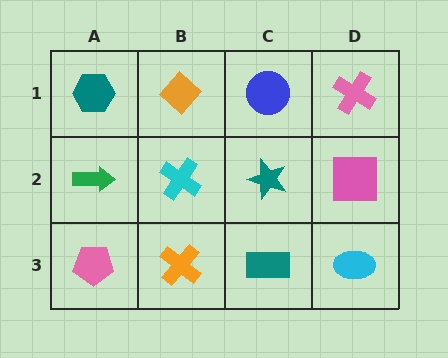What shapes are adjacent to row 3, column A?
A green arrow (row 2, column A), an orange cross (row 3, column B).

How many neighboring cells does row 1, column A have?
2.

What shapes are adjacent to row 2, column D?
A pink cross (row 1, column D), a cyan ellipse (row 3, column D), a teal star (row 2, column C).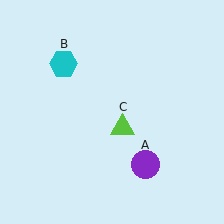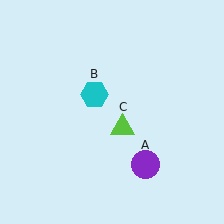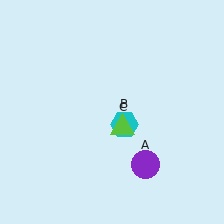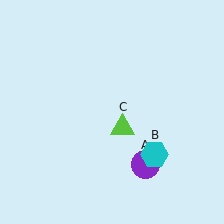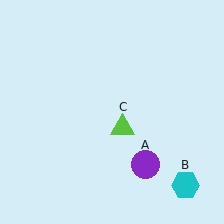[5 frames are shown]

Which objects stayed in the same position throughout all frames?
Purple circle (object A) and lime triangle (object C) remained stationary.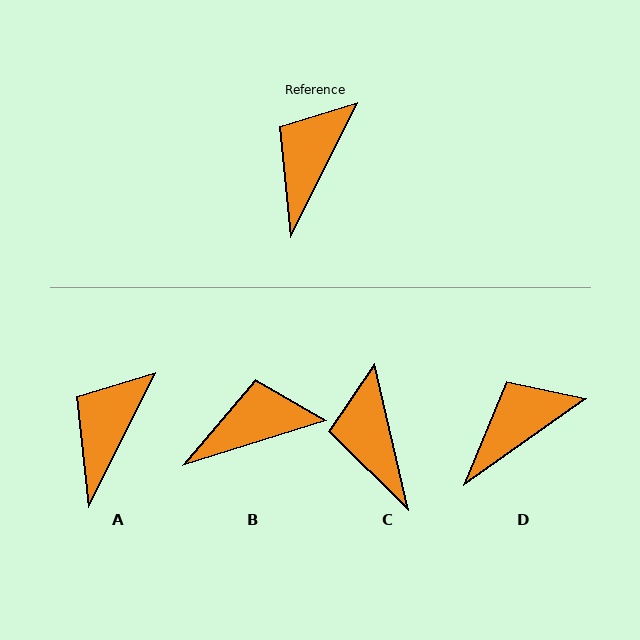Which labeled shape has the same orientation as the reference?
A.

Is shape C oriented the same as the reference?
No, it is off by about 39 degrees.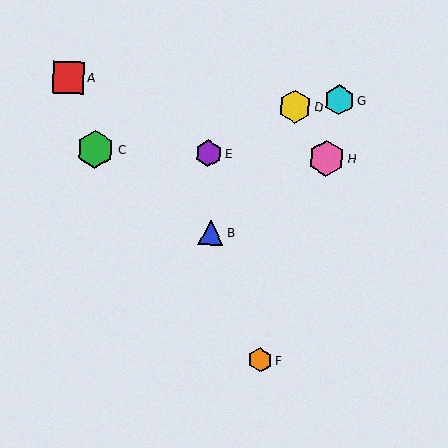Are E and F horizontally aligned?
No, E is at y≈154 and F is at y≈360.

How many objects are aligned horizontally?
3 objects (C, E, H) are aligned horizontally.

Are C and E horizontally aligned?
Yes, both are at y≈149.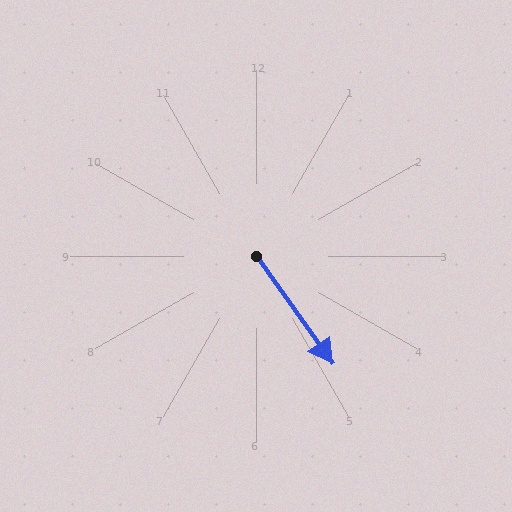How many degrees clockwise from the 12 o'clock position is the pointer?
Approximately 145 degrees.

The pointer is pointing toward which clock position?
Roughly 5 o'clock.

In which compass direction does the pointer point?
Southeast.